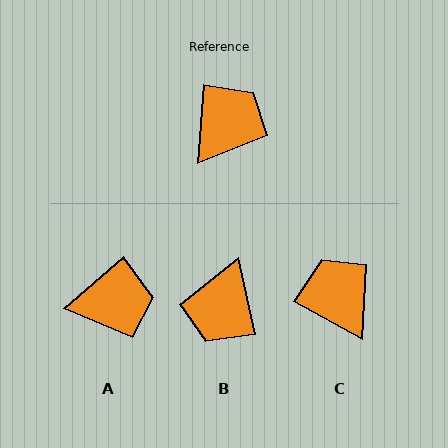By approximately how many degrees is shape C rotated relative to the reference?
Approximately 65 degrees counter-clockwise.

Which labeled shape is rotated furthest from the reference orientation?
B, about 163 degrees away.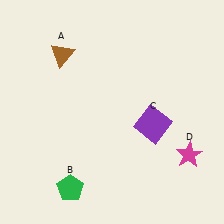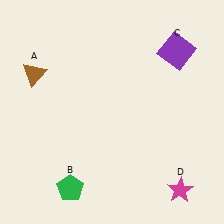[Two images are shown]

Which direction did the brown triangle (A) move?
The brown triangle (A) moved left.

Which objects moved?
The objects that moved are: the brown triangle (A), the purple square (C), the magenta star (D).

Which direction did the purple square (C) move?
The purple square (C) moved up.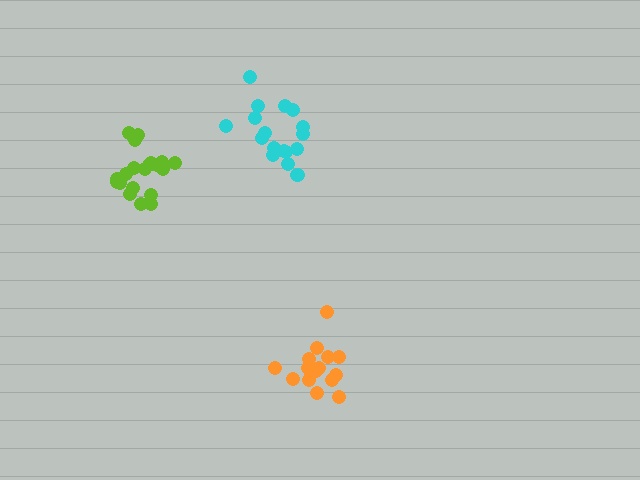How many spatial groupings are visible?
There are 3 spatial groupings.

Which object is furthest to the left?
The lime cluster is leftmost.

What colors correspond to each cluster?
The clusters are colored: cyan, lime, orange.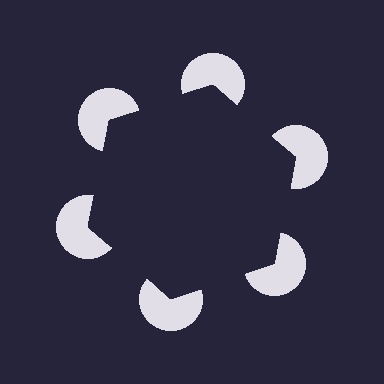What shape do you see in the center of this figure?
An illusory hexagon — its edges are inferred from the aligned wedge cuts in the pac-man discs, not physically drawn.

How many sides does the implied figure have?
6 sides.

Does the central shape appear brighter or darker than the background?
It typically appears slightly darker than the background, even though no actual brightness change is drawn.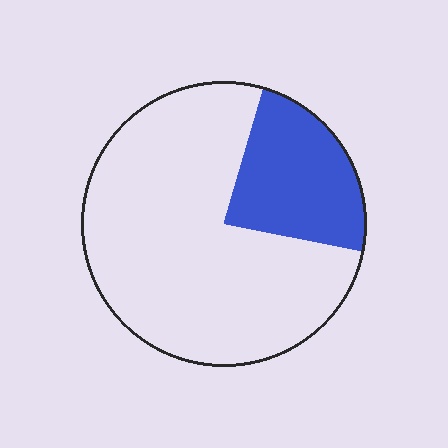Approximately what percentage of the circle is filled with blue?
Approximately 25%.